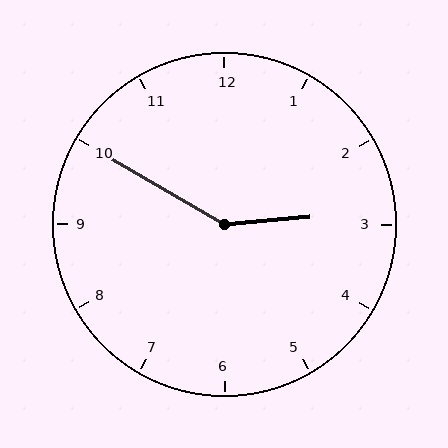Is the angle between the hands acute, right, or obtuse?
It is obtuse.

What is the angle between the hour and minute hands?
Approximately 145 degrees.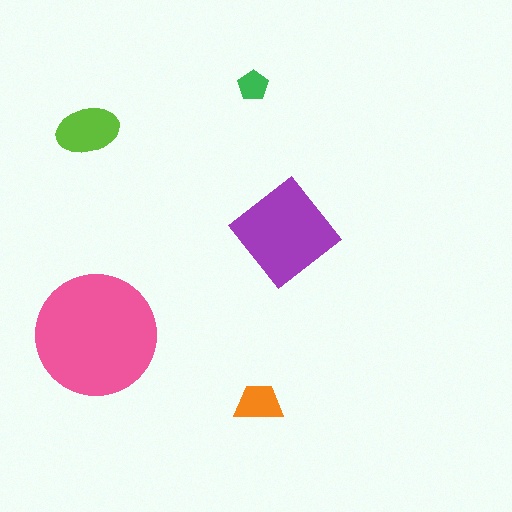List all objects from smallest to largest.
The green pentagon, the orange trapezoid, the lime ellipse, the purple diamond, the pink circle.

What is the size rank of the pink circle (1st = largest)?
1st.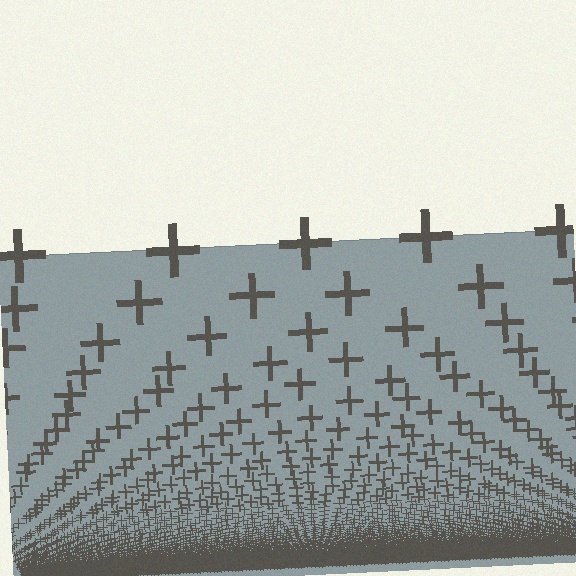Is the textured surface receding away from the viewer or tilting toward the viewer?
The surface appears to tilt toward the viewer. Texture elements get larger and sparser toward the top.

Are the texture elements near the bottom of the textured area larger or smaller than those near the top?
Smaller. The gradient is inverted — elements near the bottom are smaller and denser.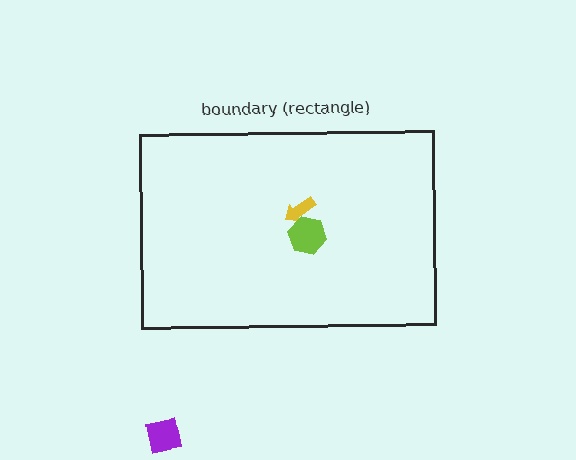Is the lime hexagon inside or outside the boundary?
Inside.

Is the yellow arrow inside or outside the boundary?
Inside.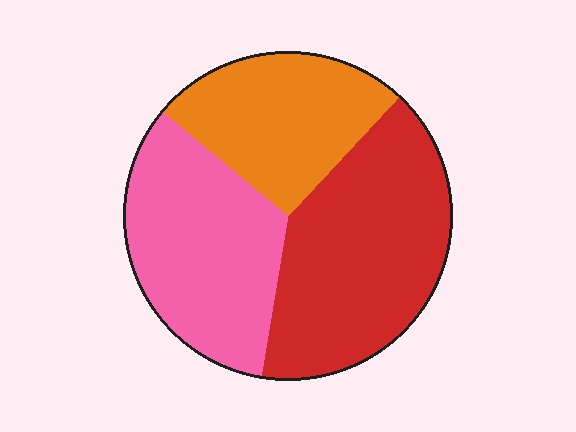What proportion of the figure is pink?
Pink takes up about one third (1/3) of the figure.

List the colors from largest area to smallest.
From largest to smallest: red, pink, orange.